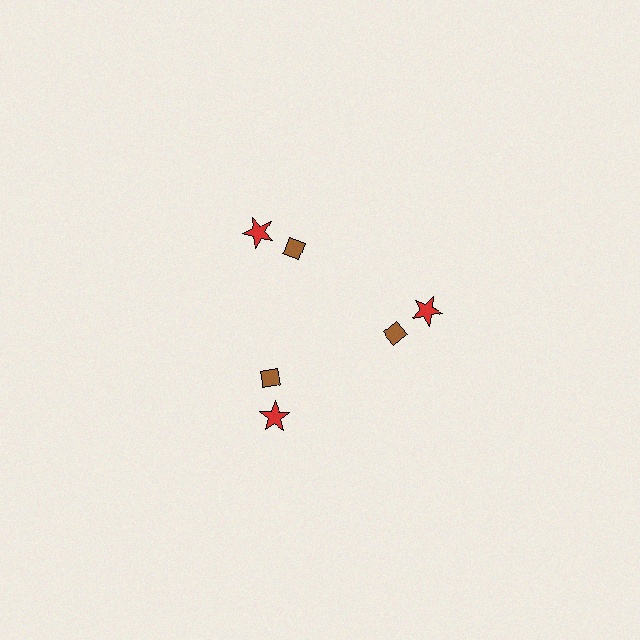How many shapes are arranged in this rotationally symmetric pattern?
There are 6 shapes, arranged in 3 groups of 2.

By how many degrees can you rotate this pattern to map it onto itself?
The pattern maps onto itself every 120 degrees of rotation.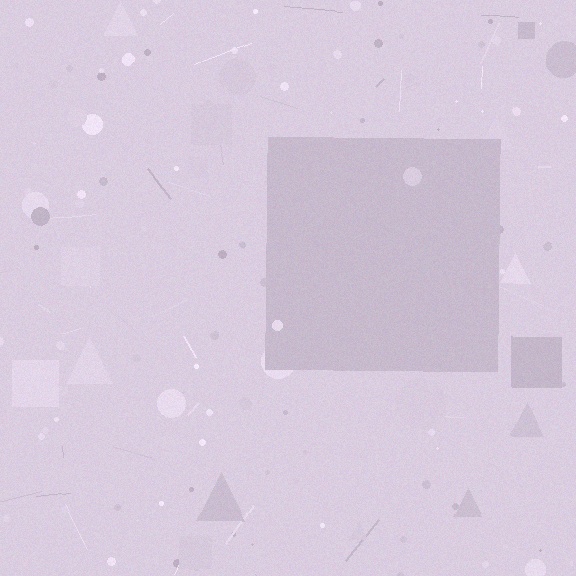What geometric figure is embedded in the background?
A square is embedded in the background.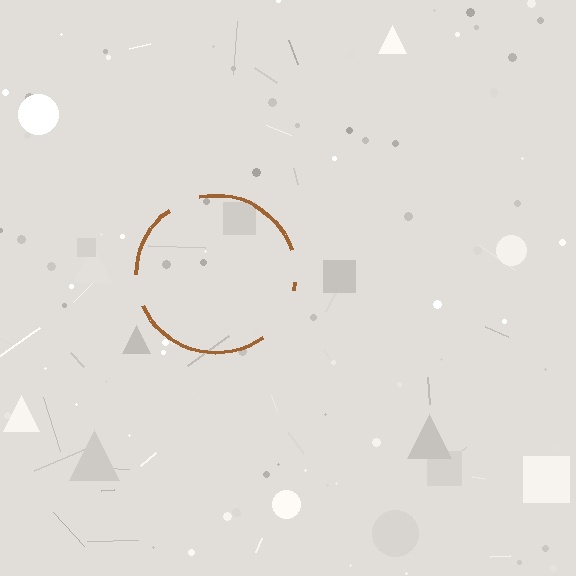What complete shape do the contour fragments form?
The contour fragments form a circle.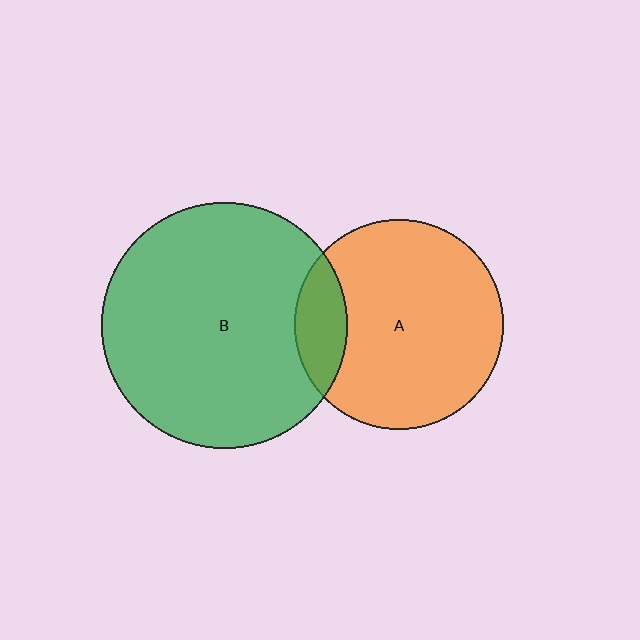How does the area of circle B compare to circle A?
Approximately 1.4 times.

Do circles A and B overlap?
Yes.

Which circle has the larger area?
Circle B (green).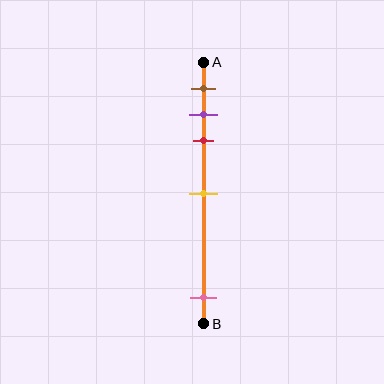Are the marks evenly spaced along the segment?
No, the marks are not evenly spaced.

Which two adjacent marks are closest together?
The purple and red marks are the closest adjacent pair.